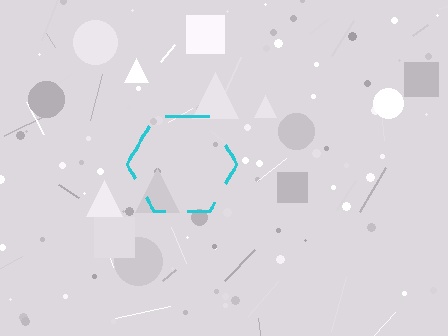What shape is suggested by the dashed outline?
The dashed outline suggests a hexagon.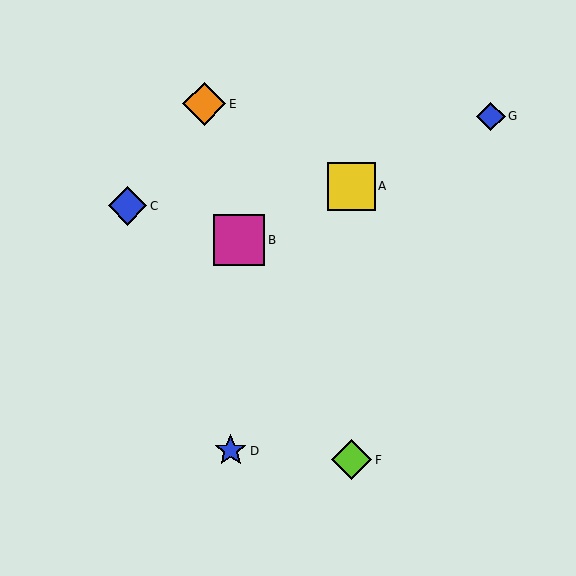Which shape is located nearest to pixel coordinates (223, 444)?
The blue star (labeled D) at (231, 451) is nearest to that location.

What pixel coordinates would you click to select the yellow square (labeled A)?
Click at (351, 186) to select the yellow square A.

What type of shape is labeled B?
Shape B is a magenta square.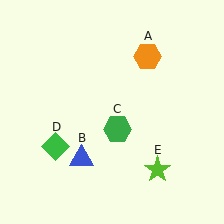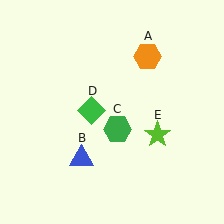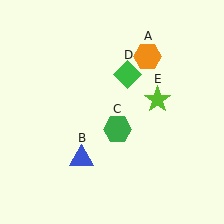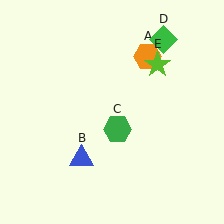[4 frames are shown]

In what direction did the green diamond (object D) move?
The green diamond (object D) moved up and to the right.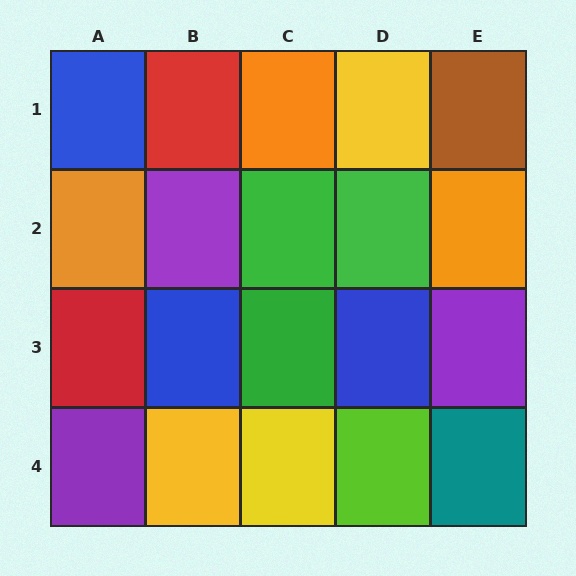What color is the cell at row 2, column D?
Green.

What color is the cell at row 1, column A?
Blue.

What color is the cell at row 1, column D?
Yellow.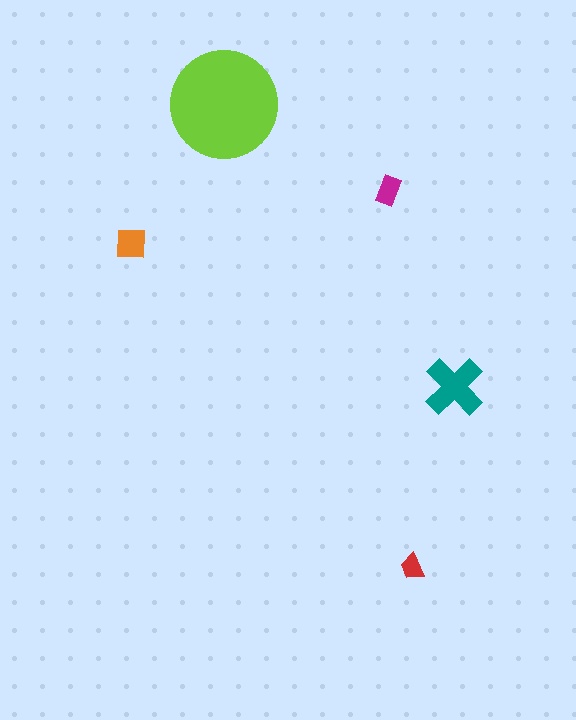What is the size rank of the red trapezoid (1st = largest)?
5th.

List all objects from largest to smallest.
The lime circle, the teal cross, the orange square, the magenta rectangle, the red trapezoid.